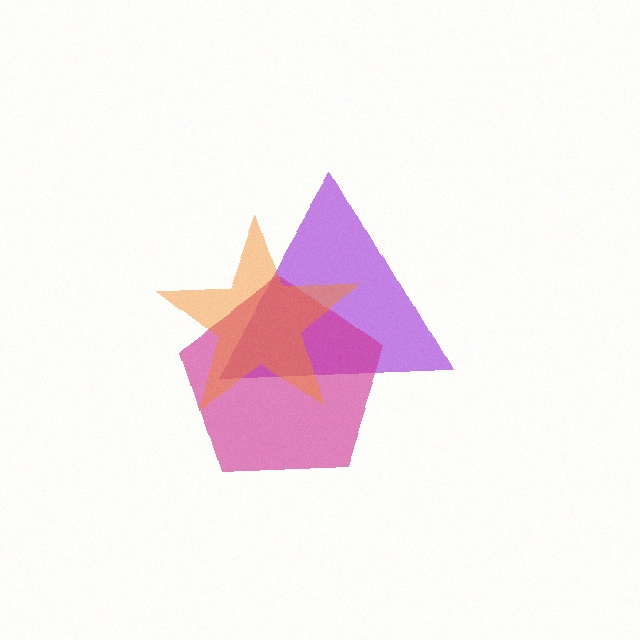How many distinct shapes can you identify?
There are 3 distinct shapes: a purple triangle, a magenta pentagon, an orange star.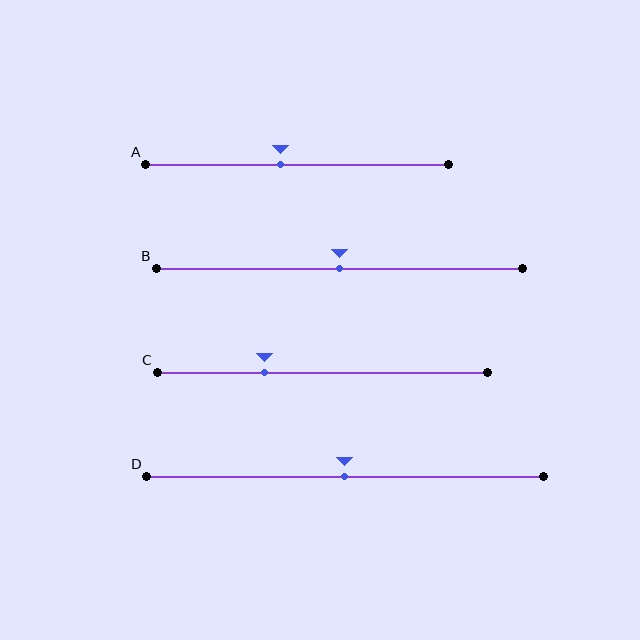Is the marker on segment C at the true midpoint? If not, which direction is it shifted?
No, the marker on segment C is shifted to the left by about 18% of the segment length.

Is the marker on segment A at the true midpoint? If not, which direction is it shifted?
No, the marker on segment A is shifted to the left by about 6% of the segment length.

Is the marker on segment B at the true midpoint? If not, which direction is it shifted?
Yes, the marker on segment B is at the true midpoint.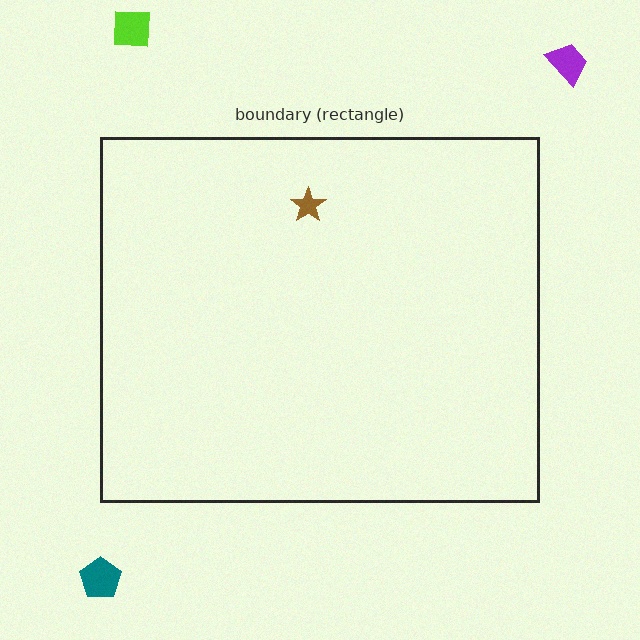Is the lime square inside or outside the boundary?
Outside.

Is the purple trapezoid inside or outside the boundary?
Outside.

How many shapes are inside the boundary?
1 inside, 3 outside.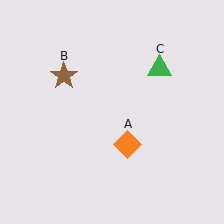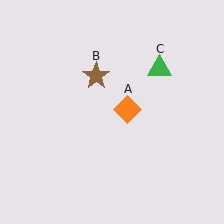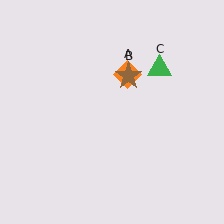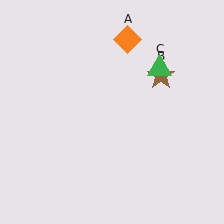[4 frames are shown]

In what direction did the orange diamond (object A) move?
The orange diamond (object A) moved up.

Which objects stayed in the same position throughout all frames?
Green triangle (object C) remained stationary.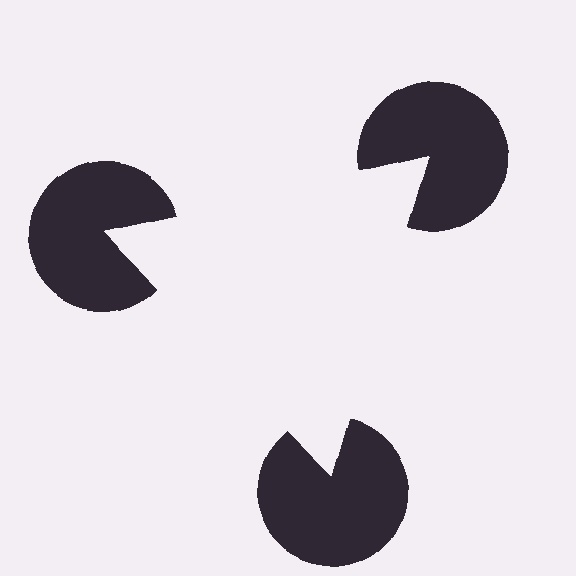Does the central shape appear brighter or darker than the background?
It typically appears slightly brighter than the background, even though no actual brightness change is drawn.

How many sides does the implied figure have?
3 sides.